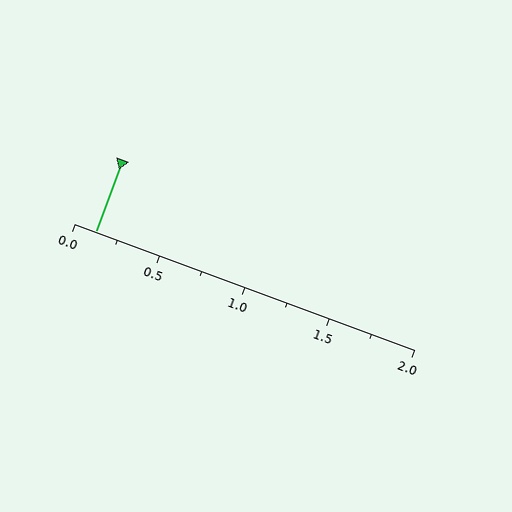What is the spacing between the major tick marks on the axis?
The major ticks are spaced 0.5 apart.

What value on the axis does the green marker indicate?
The marker indicates approximately 0.12.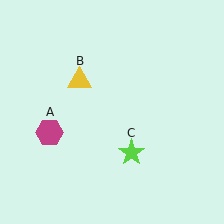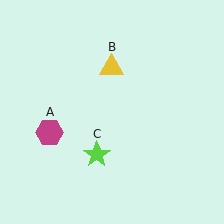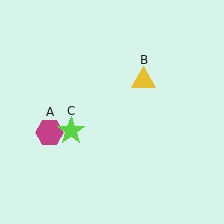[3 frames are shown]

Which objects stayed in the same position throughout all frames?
Magenta hexagon (object A) remained stationary.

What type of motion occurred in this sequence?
The yellow triangle (object B), lime star (object C) rotated clockwise around the center of the scene.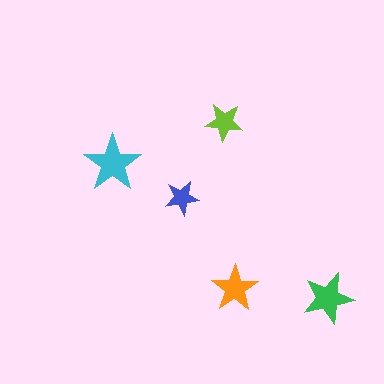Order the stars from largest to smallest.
the cyan one, the green one, the orange one, the lime one, the blue one.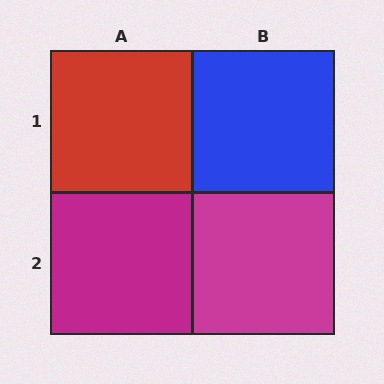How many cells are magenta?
2 cells are magenta.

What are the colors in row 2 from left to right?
Magenta, magenta.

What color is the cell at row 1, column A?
Red.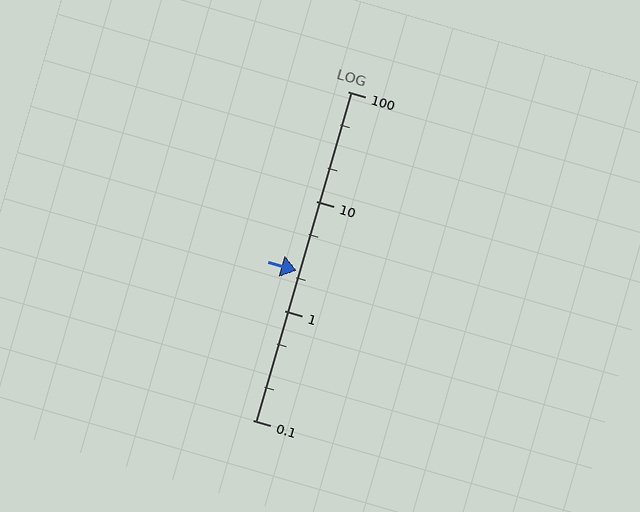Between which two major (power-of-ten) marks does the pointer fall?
The pointer is between 1 and 10.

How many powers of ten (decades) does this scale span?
The scale spans 3 decades, from 0.1 to 100.